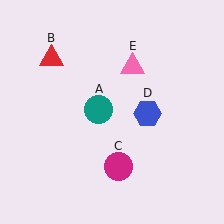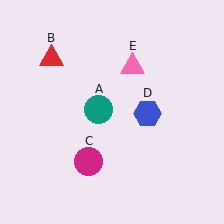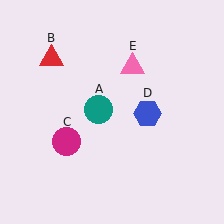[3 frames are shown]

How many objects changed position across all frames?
1 object changed position: magenta circle (object C).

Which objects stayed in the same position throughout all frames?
Teal circle (object A) and red triangle (object B) and blue hexagon (object D) and pink triangle (object E) remained stationary.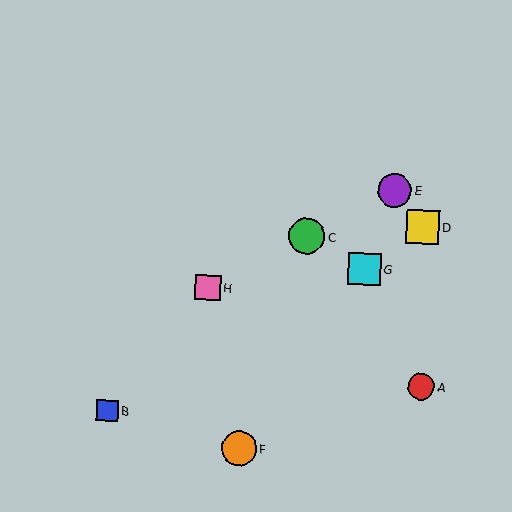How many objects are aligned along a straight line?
3 objects (C, E, H) are aligned along a straight line.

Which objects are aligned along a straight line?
Objects C, E, H are aligned along a straight line.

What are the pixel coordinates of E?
Object E is at (395, 190).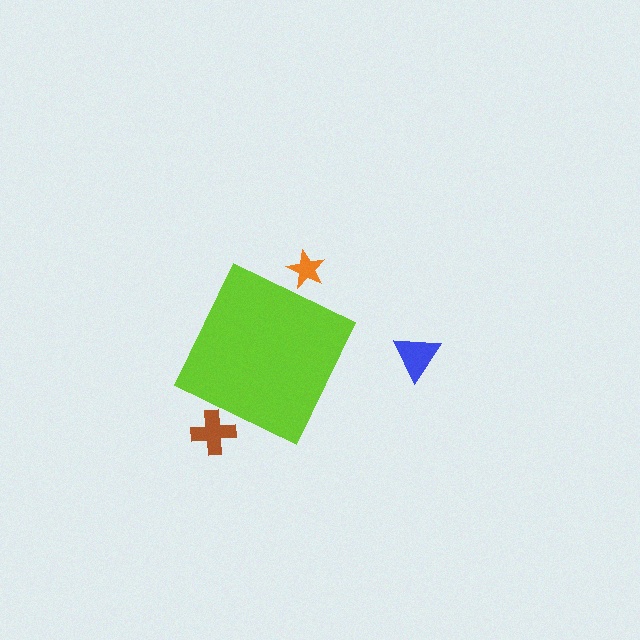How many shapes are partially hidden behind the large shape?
2 shapes are partially hidden.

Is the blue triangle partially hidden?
No, the blue triangle is fully visible.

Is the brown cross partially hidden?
Yes, the brown cross is partially hidden behind the lime diamond.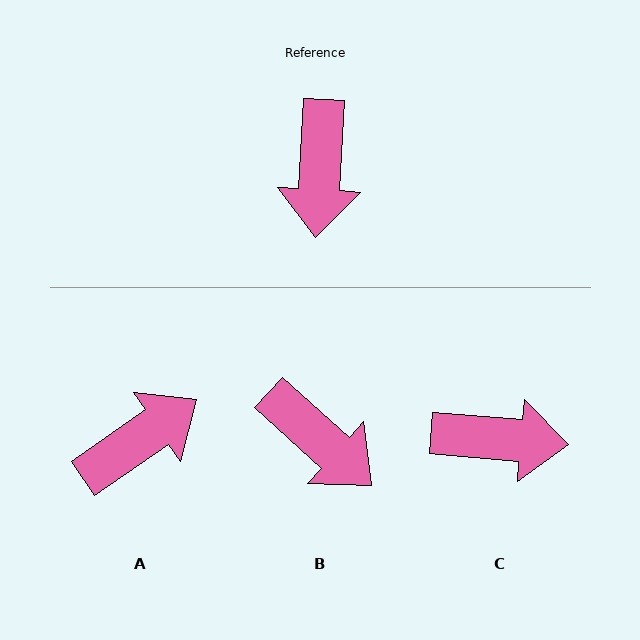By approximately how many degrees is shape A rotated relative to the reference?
Approximately 128 degrees counter-clockwise.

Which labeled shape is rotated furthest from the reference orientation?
A, about 128 degrees away.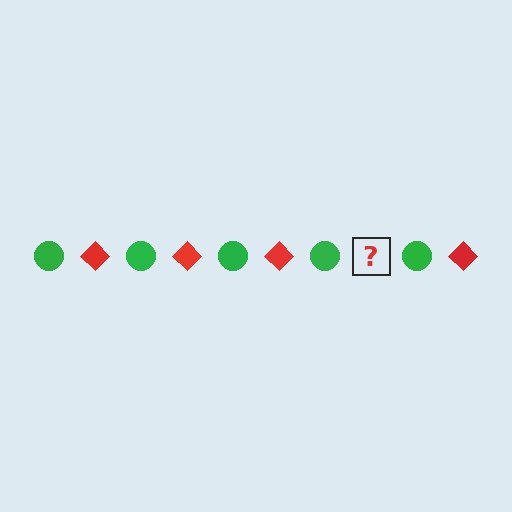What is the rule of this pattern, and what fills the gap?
The rule is that the pattern alternates between green circle and red diamond. The gap should be filled with a red diamond.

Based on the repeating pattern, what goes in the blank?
The blank should be a red diamond.